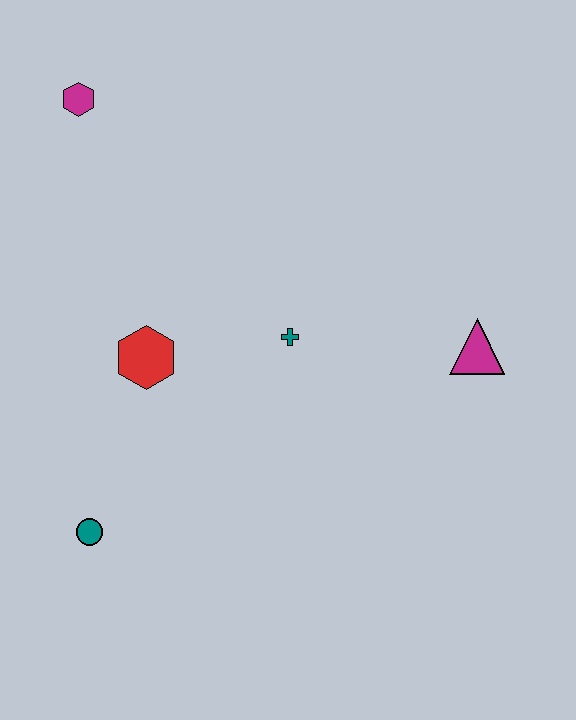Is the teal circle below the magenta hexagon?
Yes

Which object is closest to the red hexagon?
The teal cross is closest to the red hexagon.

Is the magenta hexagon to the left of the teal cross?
Yes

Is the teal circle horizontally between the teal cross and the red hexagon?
No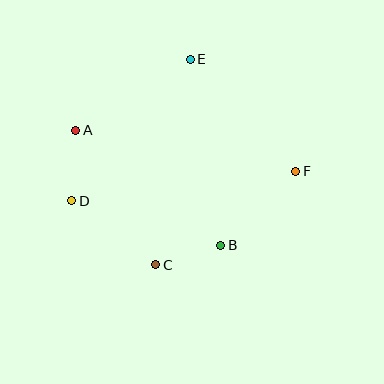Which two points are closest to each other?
Points B and C are closest to each other.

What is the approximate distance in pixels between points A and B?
The distance between A and B is approximately 185 pixels.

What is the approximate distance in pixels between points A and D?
The distance between A and D is approximately 71 pixels.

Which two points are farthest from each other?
Points D and F are farthest from each other.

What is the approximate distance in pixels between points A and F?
The distance between A and F is approximately 224 pixels.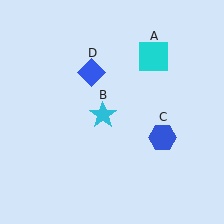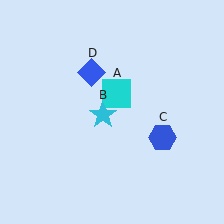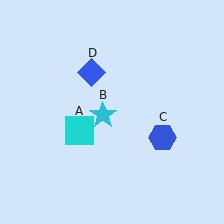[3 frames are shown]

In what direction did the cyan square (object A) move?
The cyan square (object A) moved down and to the left.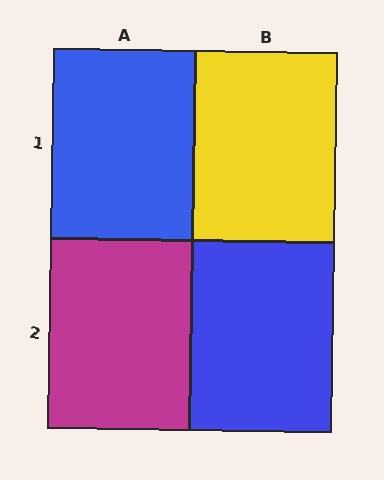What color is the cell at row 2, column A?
Magenta.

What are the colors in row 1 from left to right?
Blue, yellow.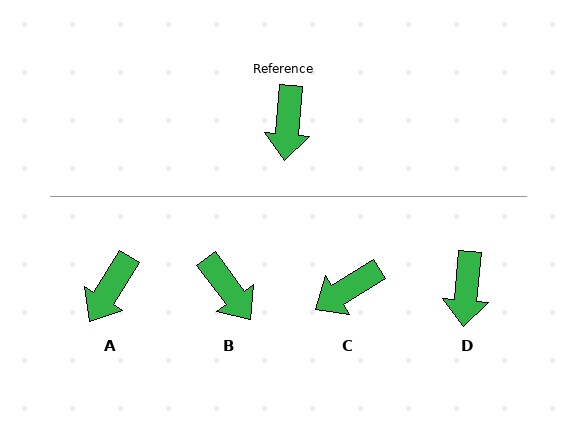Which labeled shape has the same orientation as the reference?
D.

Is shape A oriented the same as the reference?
No, it is off by about 27 degrees.